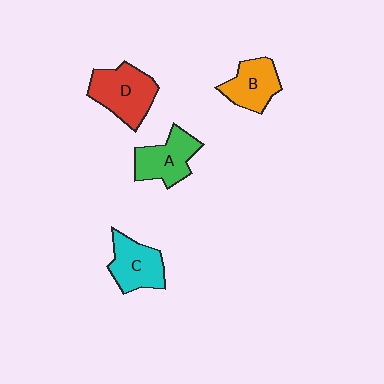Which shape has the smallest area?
Shape B (orange).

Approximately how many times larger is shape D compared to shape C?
Approximately 1.2 times.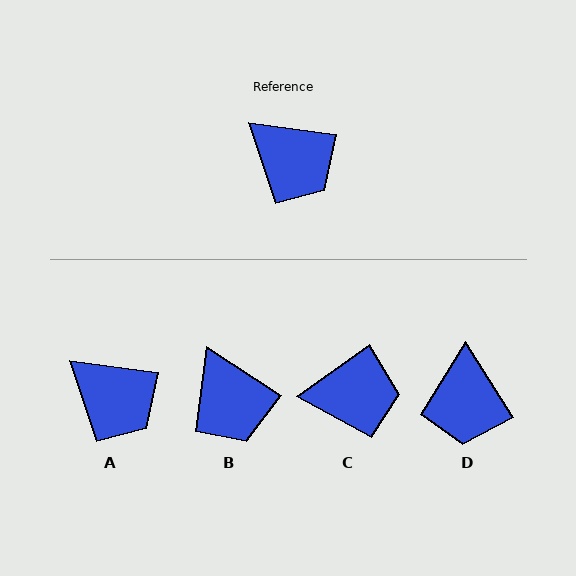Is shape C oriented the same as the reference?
No, it is off by about 43 degrees.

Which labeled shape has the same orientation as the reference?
A.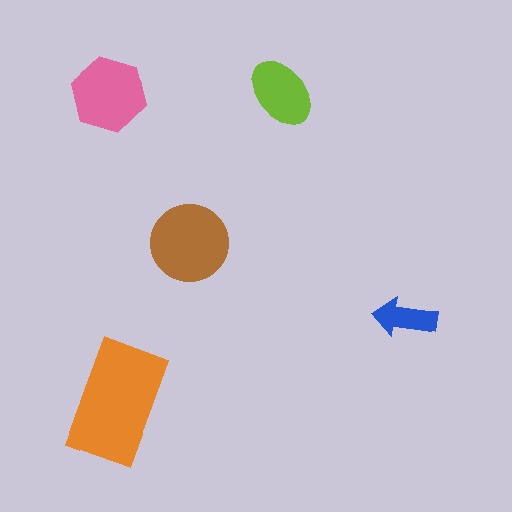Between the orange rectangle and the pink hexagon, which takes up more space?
The orange rectangle.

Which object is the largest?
The orange rectangle.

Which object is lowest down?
The orange rectangle is bottommost.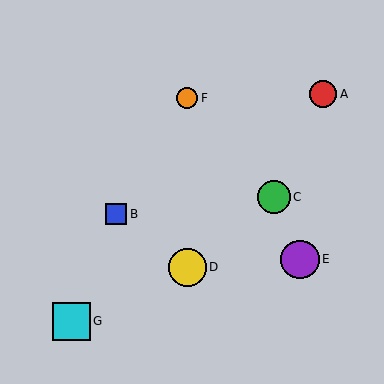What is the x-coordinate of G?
Object G is at x≈71.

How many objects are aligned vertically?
2 objects (D, F) are aligned vertically.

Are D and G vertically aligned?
No, D is at x≈187 and G is at x≈71.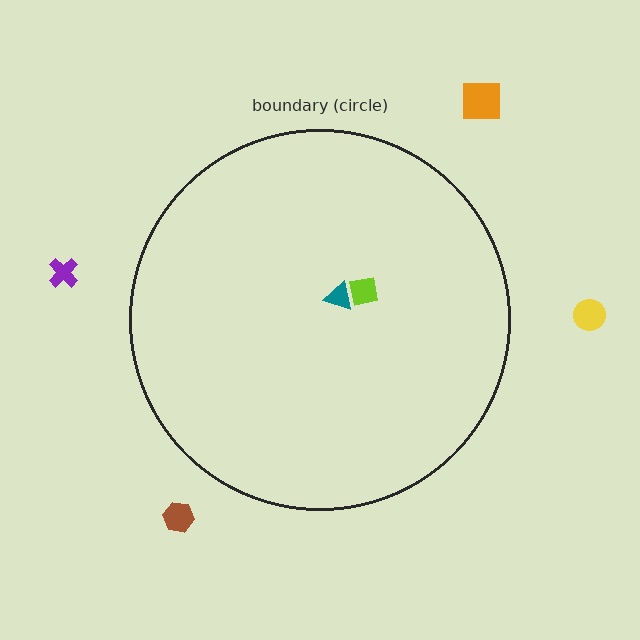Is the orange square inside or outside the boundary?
Outside.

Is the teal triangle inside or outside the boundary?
Inside.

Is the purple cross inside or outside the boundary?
Outside.